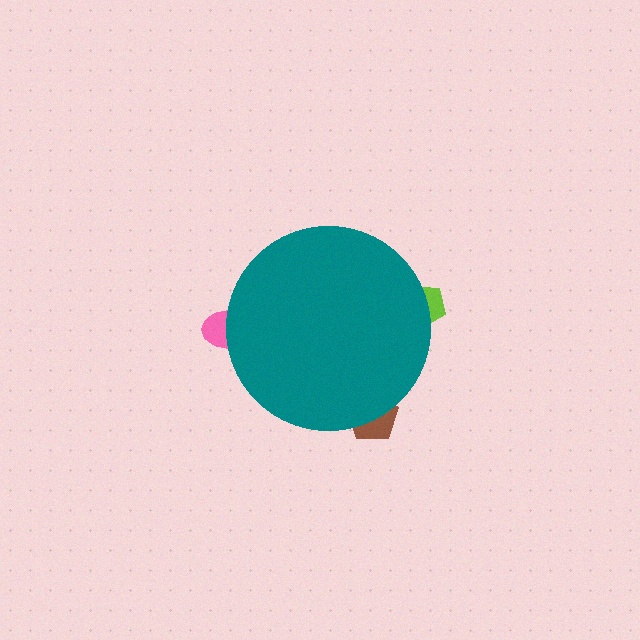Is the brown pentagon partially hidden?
Yes, the brown pentagon is partially hidden behind the teal circle.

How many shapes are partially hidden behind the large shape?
3 shapes are partially hidden.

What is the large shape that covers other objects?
A teal circle.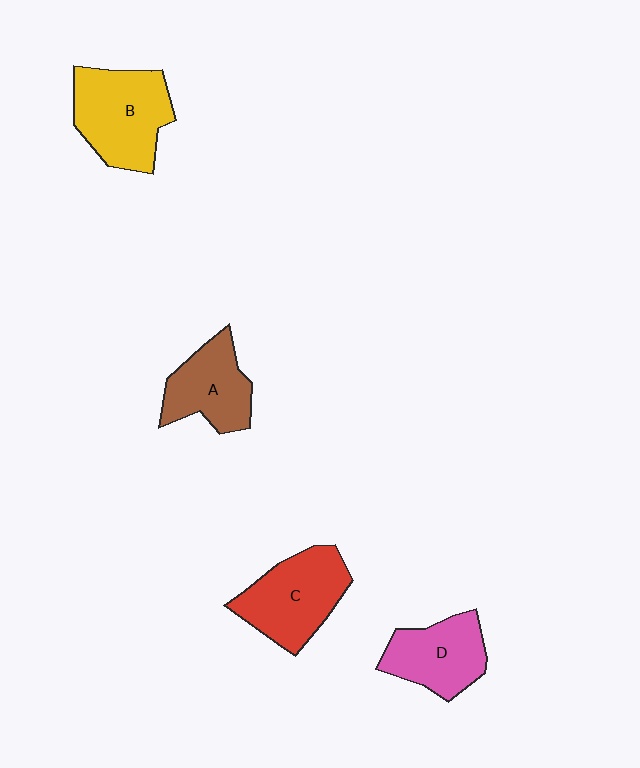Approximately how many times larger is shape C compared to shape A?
Approximately 1.2 times.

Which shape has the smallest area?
Shape A (brown).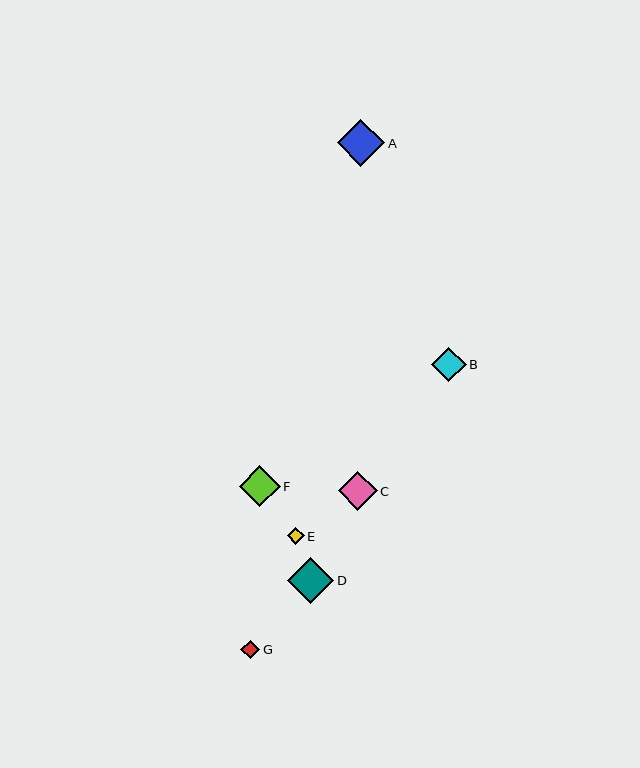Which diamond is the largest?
Diamond A is the largest with a size of approximately 47 pixels.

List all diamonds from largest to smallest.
From largest to smallest: A, D, F, C, B, G, E.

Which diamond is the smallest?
Diamond E is the smallest with a size of approximately 17 pixels.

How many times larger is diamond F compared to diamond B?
Diamond F is approximately 1.2 times the size of diamond B.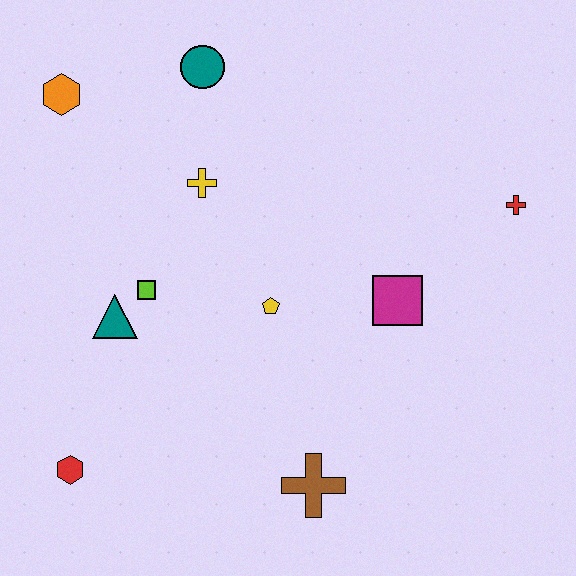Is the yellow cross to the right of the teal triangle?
Yes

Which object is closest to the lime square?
The teal triangle is closest to the lime square.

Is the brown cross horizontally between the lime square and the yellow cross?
No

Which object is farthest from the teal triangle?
The red cross is farthest from the teal triangle.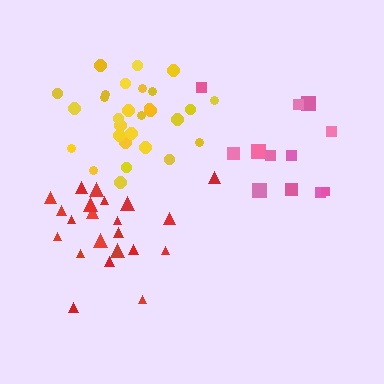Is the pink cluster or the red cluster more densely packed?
Red.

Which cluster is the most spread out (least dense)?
Pink.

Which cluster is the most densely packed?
Yellow.